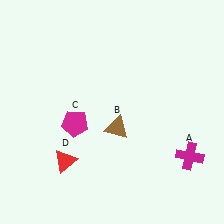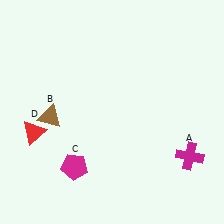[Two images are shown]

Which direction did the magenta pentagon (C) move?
The magenta pentagon (C) moved down.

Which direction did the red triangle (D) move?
The red triangle (D) moved left.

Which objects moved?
The objects that moved are: the brown triangle (B), the magenta pentagon (C), the red triangle (D).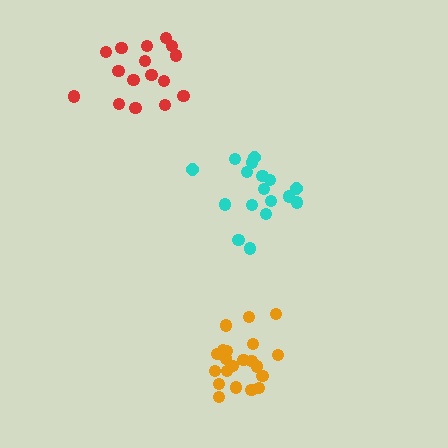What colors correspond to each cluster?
The clusters are colored: red, cyan, orange.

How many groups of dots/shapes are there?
There are 3 groups.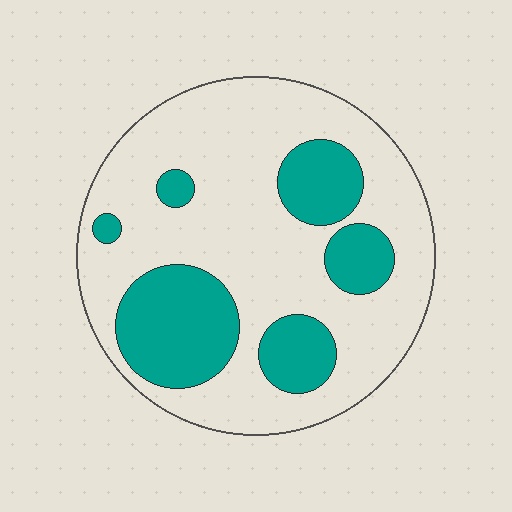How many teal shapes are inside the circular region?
6.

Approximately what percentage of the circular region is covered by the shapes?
Approximately 30%.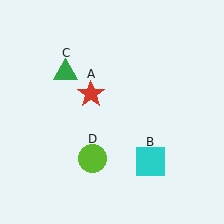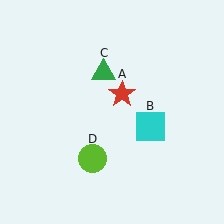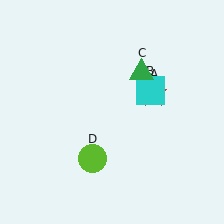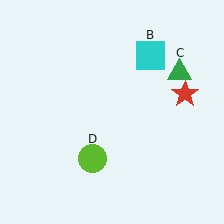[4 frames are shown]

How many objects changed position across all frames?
3 objects changed position: red star (object A), cyan square (object B), green triangle (object C).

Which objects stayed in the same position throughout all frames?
Lime circle (object D) remained stationary.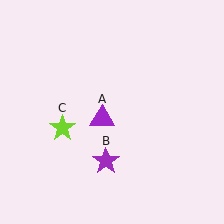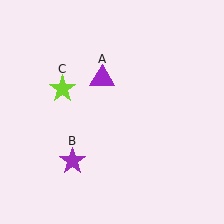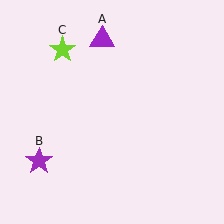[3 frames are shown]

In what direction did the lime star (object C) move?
The lime star (object C) moved up.